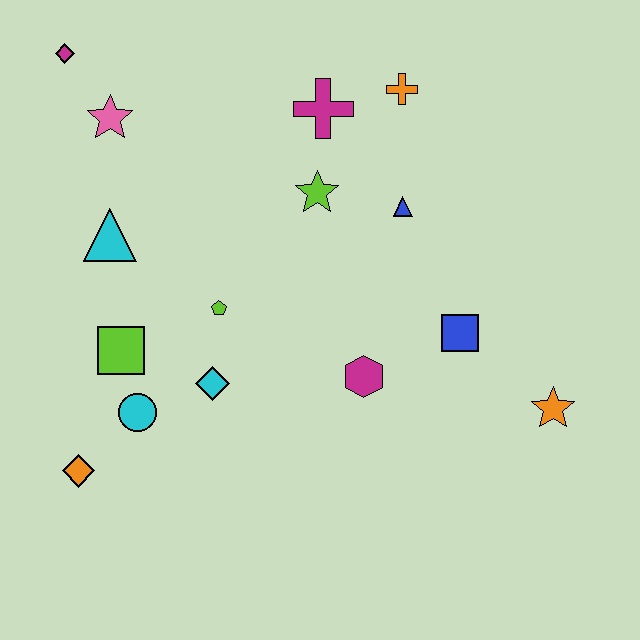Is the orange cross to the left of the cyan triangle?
No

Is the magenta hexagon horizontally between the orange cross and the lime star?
Yes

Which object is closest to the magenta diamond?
The pink star is closest to the magenta diamond.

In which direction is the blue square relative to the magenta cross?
The blue square is below the magenta cross.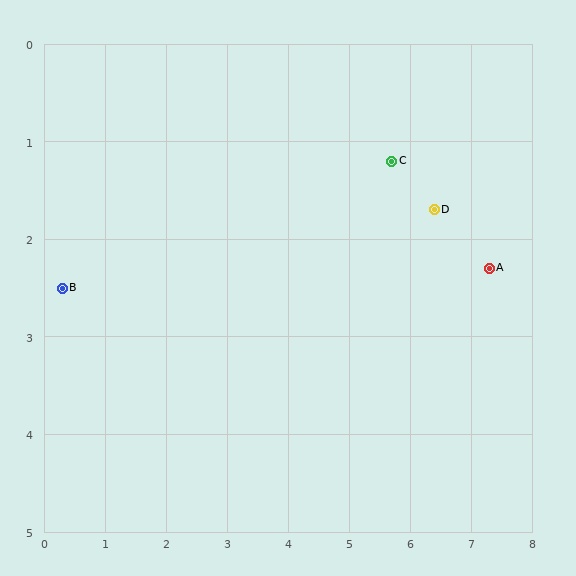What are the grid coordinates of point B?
Point B is at approximately (0.3, 2.5).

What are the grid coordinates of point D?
Point D is at approximately (6.4, 1.7).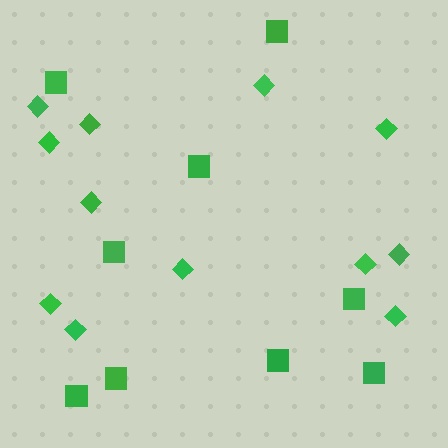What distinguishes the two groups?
There are 2 groups: one group of diamonds (12) and one group of squares (9).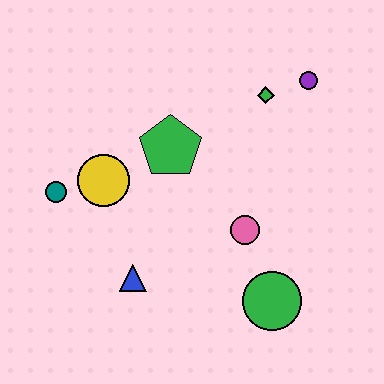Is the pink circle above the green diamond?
No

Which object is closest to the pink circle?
The green circle is closest to the pink circle.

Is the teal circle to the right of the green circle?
No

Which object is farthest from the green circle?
The teal circle is farthest from the green circle.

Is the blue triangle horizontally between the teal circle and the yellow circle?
No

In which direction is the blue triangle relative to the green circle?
The blue triangle is to the left of the green circle.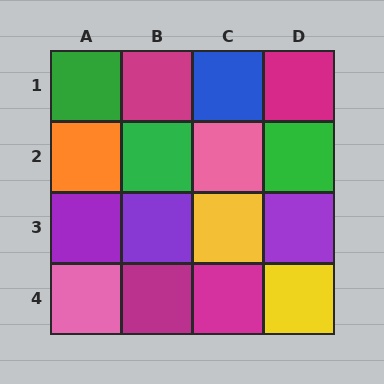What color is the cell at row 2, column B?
Green.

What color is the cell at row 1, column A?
Green.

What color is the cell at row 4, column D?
Yellow.